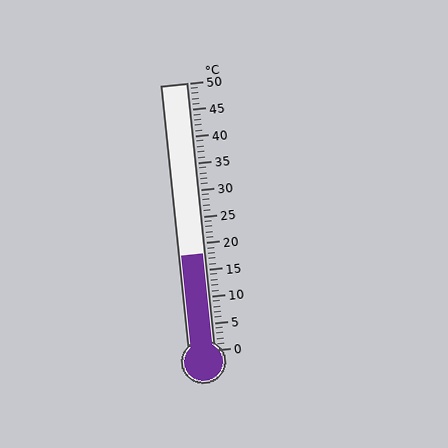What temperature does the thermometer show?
The thermometer shows approximately 18°C.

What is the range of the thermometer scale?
The thermometer scale ranges from 0°C to 50°C.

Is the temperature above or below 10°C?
The temperature is above 10°C.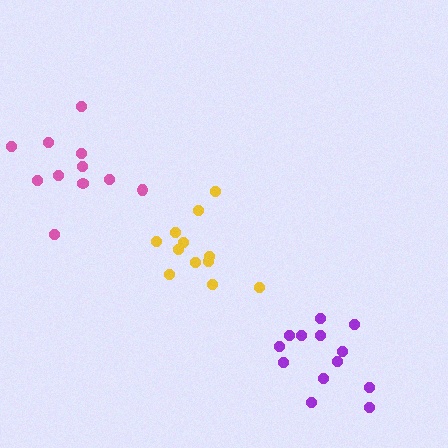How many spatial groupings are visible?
There are 3 spatial groupings.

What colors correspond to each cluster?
The clusters are colored: pink, purple, yellow.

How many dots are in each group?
Group 1: 11 dots, Group 2: 13 dots, Group 3: 12 dots (36 total).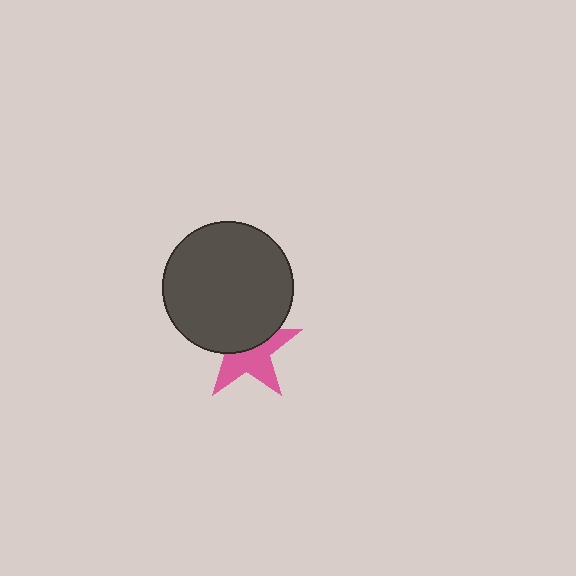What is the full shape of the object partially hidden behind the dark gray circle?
The partially hidden object is a pink star.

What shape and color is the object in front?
The object in front is a dark gray circle.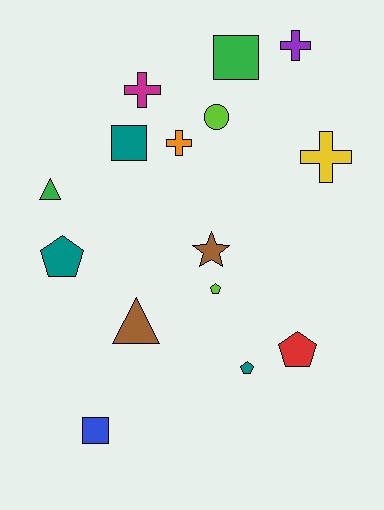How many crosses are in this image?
There are 4 crosses.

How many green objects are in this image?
There are 2 green objects.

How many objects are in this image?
There are 15 objects.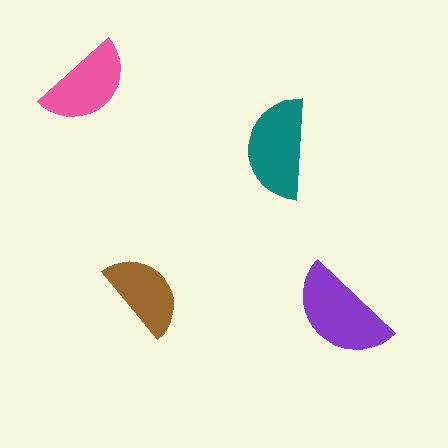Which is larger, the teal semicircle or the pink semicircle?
The teal one.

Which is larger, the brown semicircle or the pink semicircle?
The pink one.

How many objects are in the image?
There are 4 objects in the image.